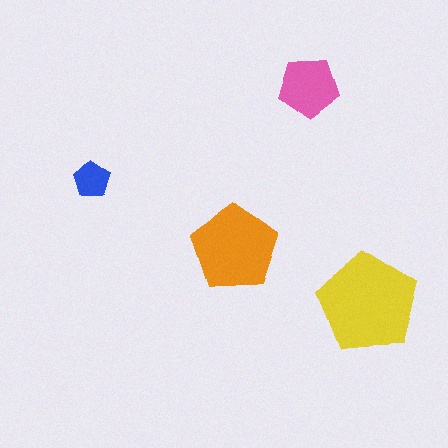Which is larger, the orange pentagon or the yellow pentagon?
The yellow one.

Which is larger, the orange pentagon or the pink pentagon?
The orange one.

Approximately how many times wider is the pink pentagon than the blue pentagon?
About 1.5 times wider.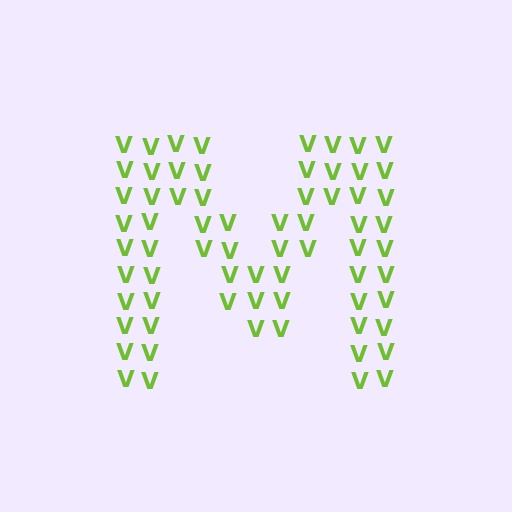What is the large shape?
The large shape is the letter M.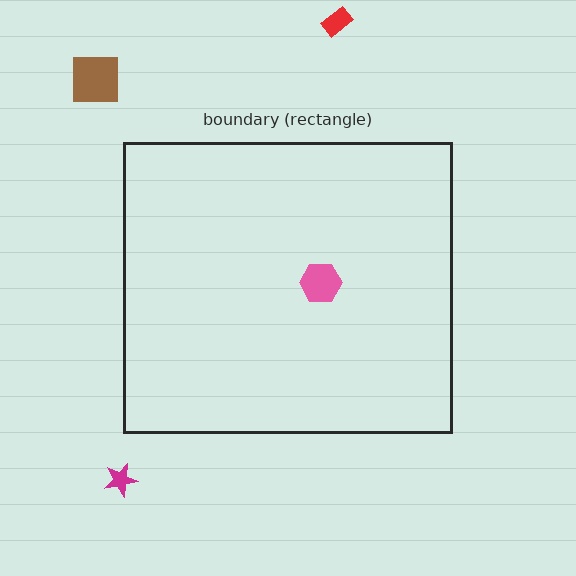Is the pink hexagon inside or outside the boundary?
Inside.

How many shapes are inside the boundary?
1 inside, 3 outside.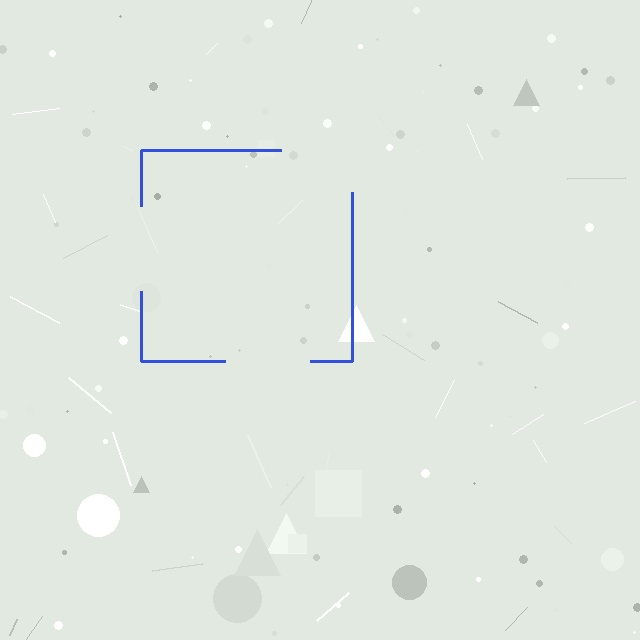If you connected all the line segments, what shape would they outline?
They would outline a square.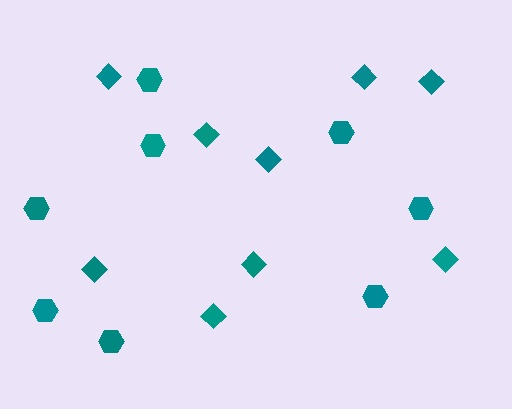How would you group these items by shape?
There are 2 groups: one group of hexagons (8) and one group of diamonds (9).